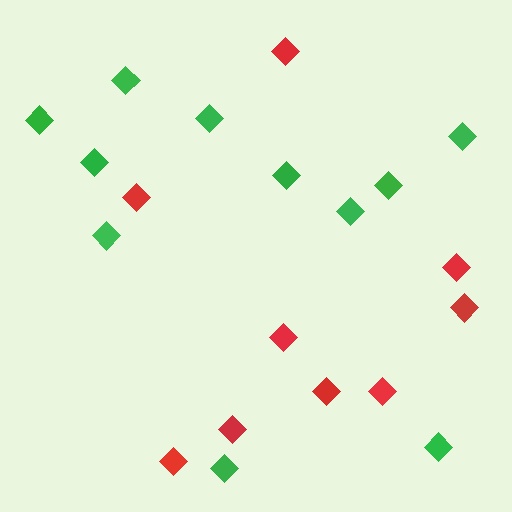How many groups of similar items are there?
There are 2 groups: one group of green diamonds (11) and one group of red diamonds (9).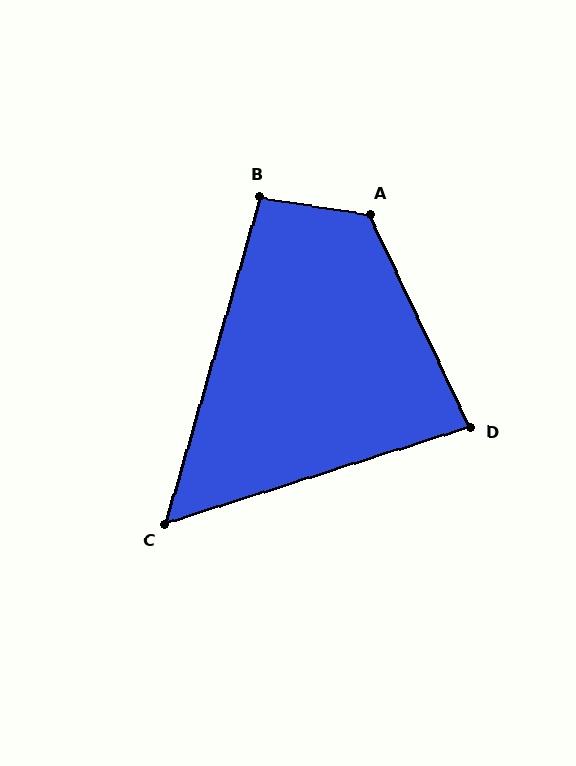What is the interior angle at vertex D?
Approximately 82 degrees (acute).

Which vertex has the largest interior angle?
A, at approximately 124 degrees.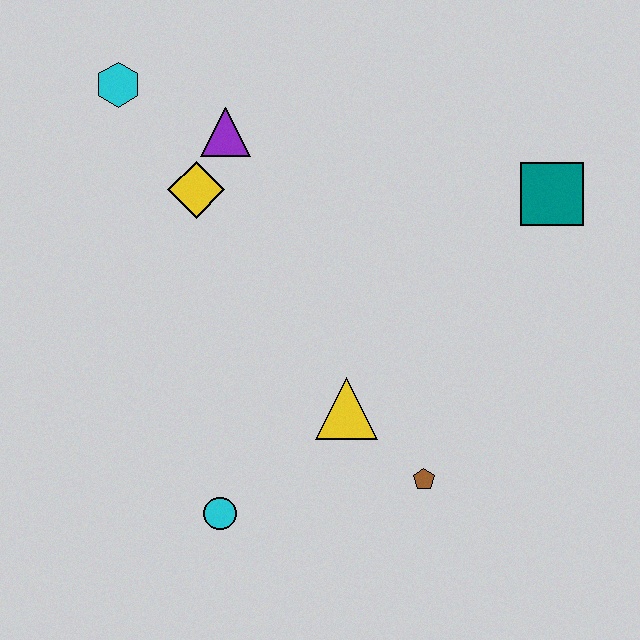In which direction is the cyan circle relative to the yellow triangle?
The cyan circle is to the left of the yellow triangle.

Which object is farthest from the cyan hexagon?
The brown pentagon is farthest from the cyan hexagon.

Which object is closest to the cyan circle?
The yellow triangle is closest to the cyan circle.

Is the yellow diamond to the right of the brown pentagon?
No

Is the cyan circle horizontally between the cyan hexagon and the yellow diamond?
No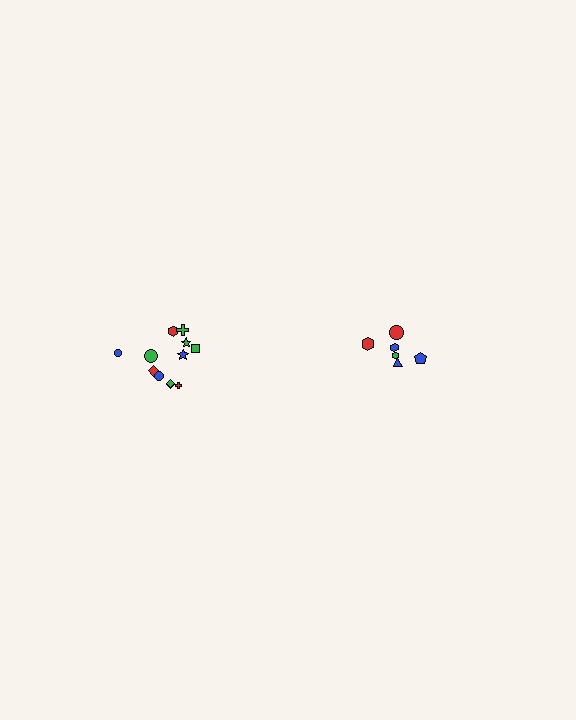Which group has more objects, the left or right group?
The left group.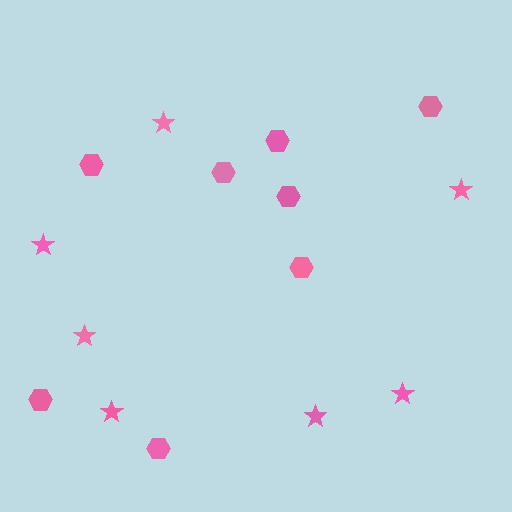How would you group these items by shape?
There are 2 groups: one group of hexagons (8) and one group of stars (7).